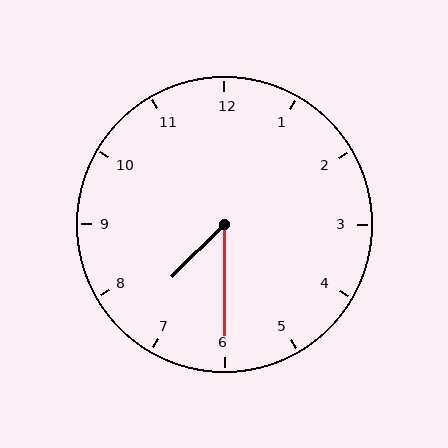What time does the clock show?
7:30.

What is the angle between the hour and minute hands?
Approximately 45 degrees.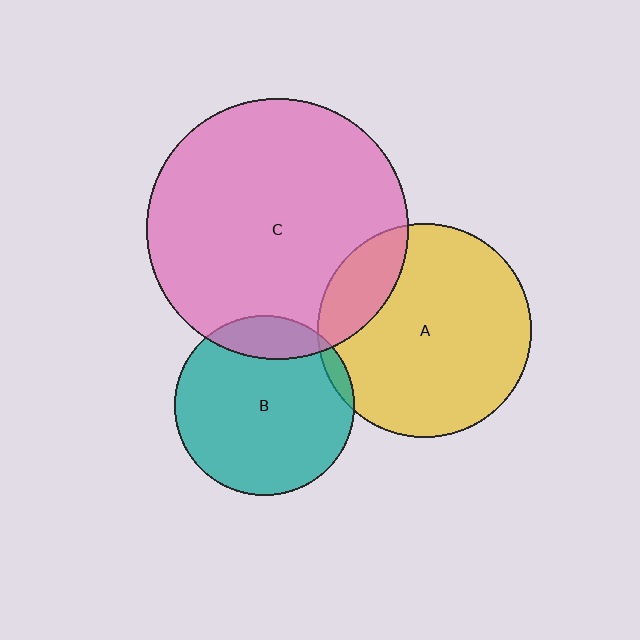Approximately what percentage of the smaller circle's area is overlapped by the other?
Approximately 5%.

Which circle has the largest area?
Circle C (pink).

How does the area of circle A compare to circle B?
Approximately 1.4 times.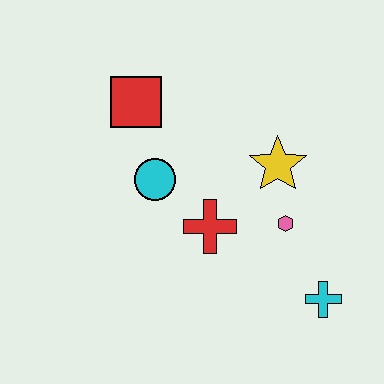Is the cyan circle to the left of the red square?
No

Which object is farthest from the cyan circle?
The cyan cross is farthest from the cyan circle.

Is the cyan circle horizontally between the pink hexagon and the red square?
Yes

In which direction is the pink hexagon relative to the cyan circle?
The pink hexagon is to the right of the cyan circle.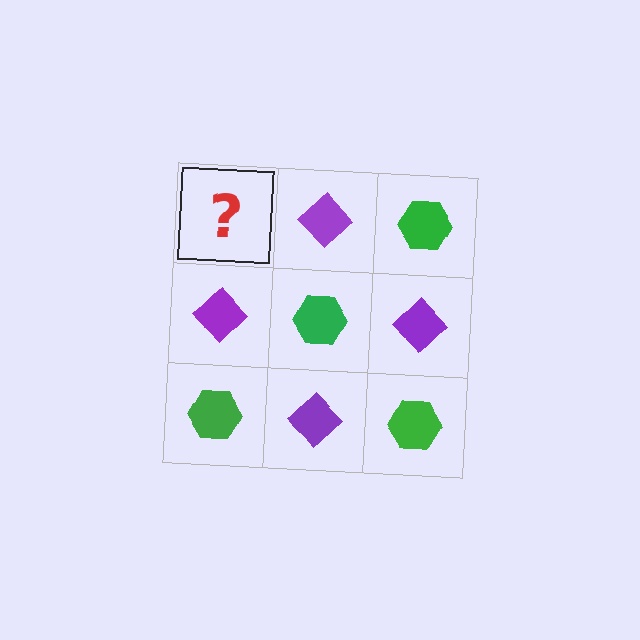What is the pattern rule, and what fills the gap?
The rule is that it alternates green hexagon and purple diamond in a checkerboard pattern. The gap should be filled with a green hexagon.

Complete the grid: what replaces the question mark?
The question mark should be replaced with a green hexagon.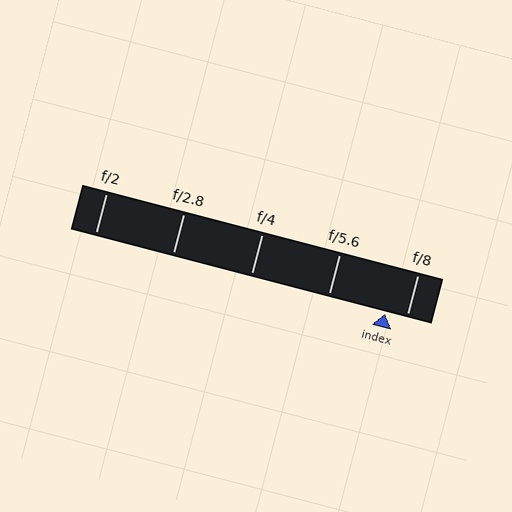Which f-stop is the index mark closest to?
The index mark is closest to f/8.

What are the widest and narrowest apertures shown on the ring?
The widest aperture shown is f/2 and the narrowest is f/8.